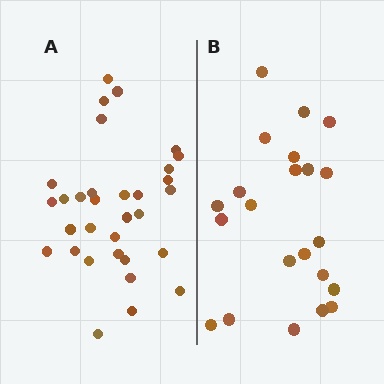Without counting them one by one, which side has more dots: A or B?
Region A (the left region) has more dots.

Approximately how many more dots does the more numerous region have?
Region A has roughly 10 or so more dots than region B.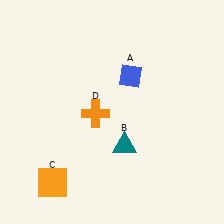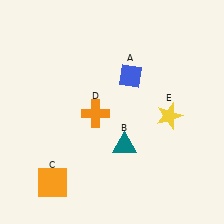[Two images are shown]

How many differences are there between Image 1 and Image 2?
There is 1 difference between the two images.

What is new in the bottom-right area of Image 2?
A yellow star (E) was added in the bottom-right area of Image 2.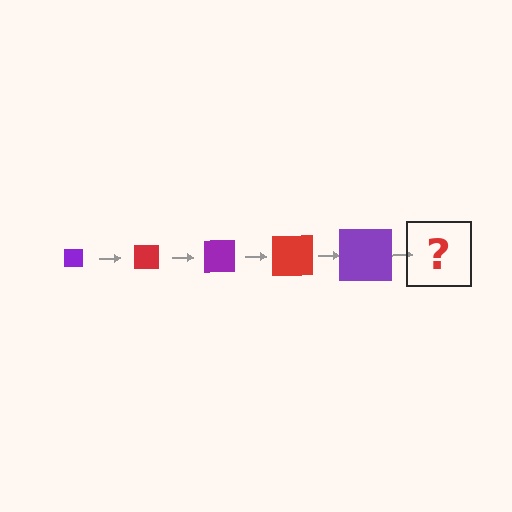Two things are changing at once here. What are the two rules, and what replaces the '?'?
The two rules are that the square grows larger each step and the color cycles through purple and red. The '?' should be a red square, larger than the previous one.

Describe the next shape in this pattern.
It should be a red square, larger than the previous one.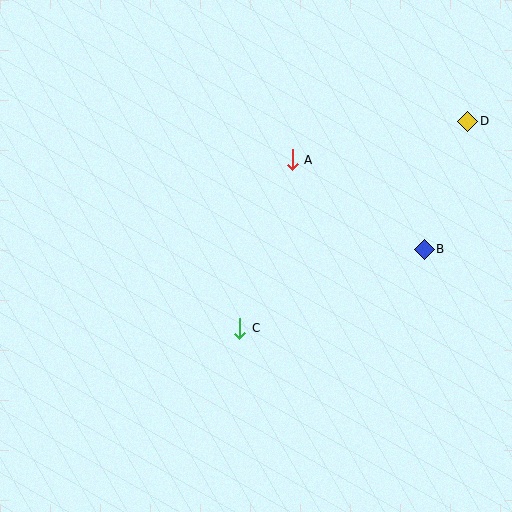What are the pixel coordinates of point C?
Point C is at (240, 328).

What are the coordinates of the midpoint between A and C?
The midpoint between A and C is at (266, 244).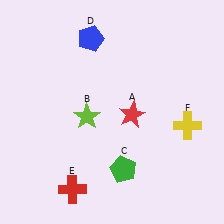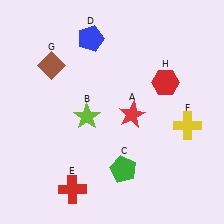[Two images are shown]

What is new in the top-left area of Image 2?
A brown diamond (G) was added in the top-left area of Image 2.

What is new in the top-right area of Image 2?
A red hexagon (H) was added in the top-right area of Image 2.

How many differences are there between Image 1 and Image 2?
There are 2 differences between the two images.